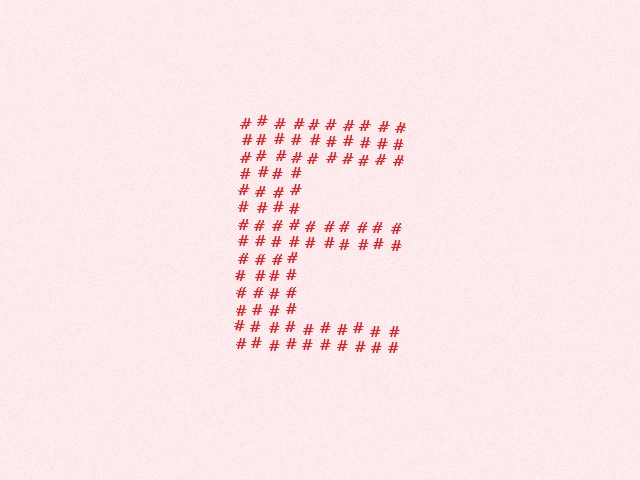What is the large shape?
The large shape is the letter E.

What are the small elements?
The small elements are hash symbols.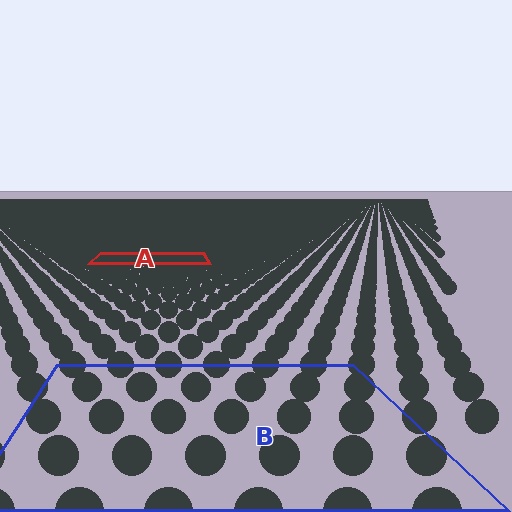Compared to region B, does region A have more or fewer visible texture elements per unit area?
Region A has more texture elements per unit area — they are packed more densely because it is farther away.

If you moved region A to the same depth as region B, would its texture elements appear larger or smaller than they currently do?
They would appear larger. At a closer depth, the same texture elements are projected at a bigger on-screen size.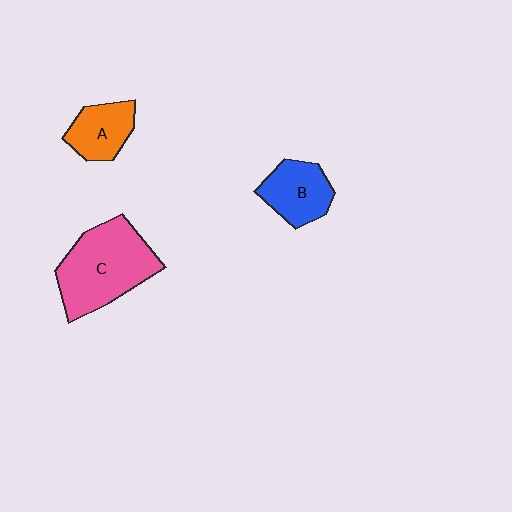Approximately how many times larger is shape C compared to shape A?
Approximately 2.1 times.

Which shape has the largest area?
Shape C (pink).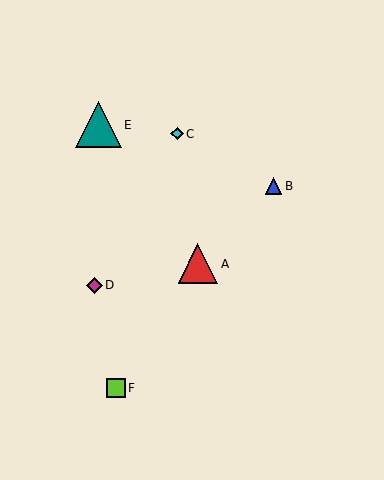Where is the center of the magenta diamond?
The center of the magenta diamond is at (94, 285).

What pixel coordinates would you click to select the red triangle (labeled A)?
Click at (198, 264) to select the red triangle A.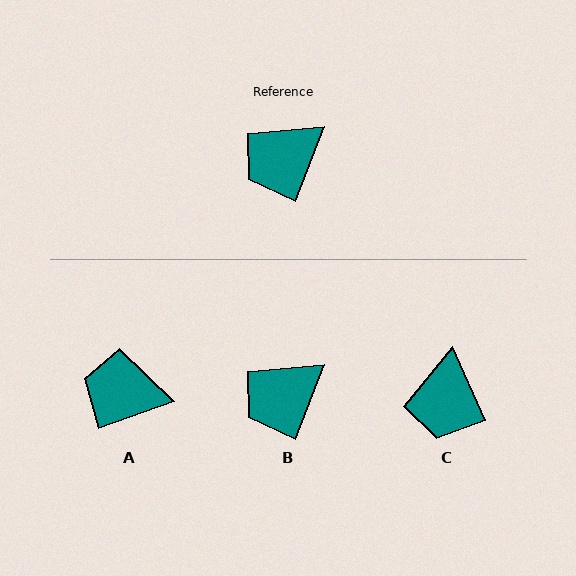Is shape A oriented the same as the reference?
No, it is off by about 49 degrees.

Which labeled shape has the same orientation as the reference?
B.